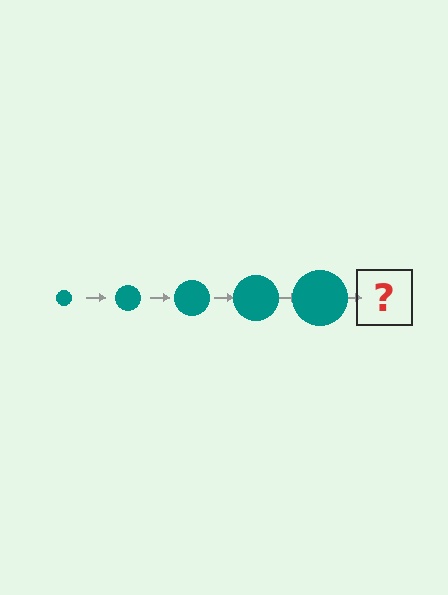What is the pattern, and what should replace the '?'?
The pattern is that the circle gets progressively larger each step. The '?' should be a teal circle, larger than the previous one.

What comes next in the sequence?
The next element should be a teal circle, larger than the previous one.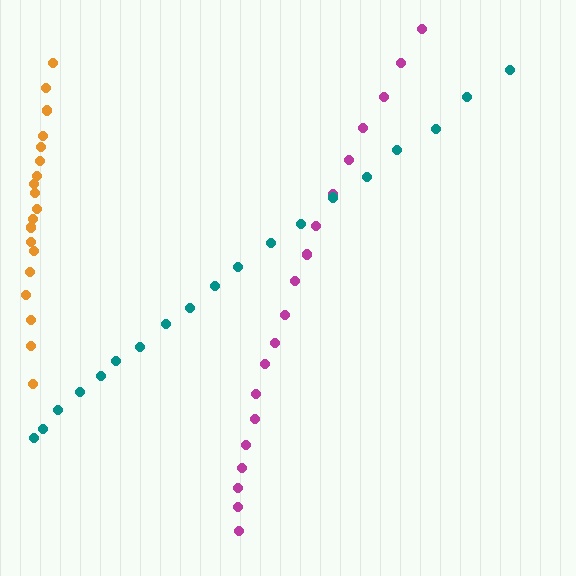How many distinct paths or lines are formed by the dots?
There are 3 distinct paths.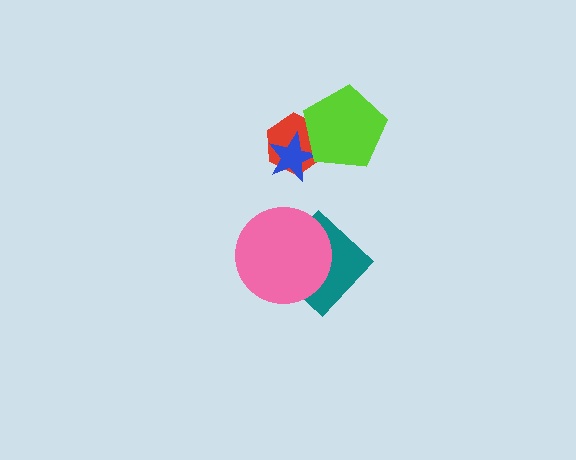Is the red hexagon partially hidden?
Yes, it is partially covered by another shape.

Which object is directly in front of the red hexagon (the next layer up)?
The blue star is directly in front of the red hexagon.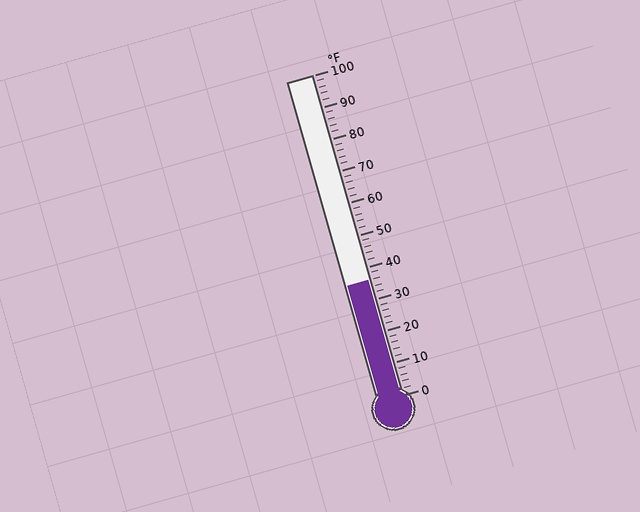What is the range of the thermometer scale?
The thermometer scale ranges from 0°F to 100°F.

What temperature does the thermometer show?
The thermometer shows approximately 36°F.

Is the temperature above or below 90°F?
The temperature is below 90°F.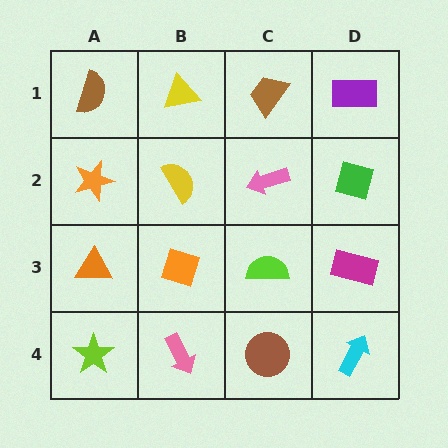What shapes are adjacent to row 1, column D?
A green square (row 2, column D), a brown trapezoid (row 1, column C).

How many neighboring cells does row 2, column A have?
3.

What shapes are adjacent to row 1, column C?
A pink arrow (row 2, column C), a yellow triangle (row 1, column B), a purple rectangle (row 1, column D).